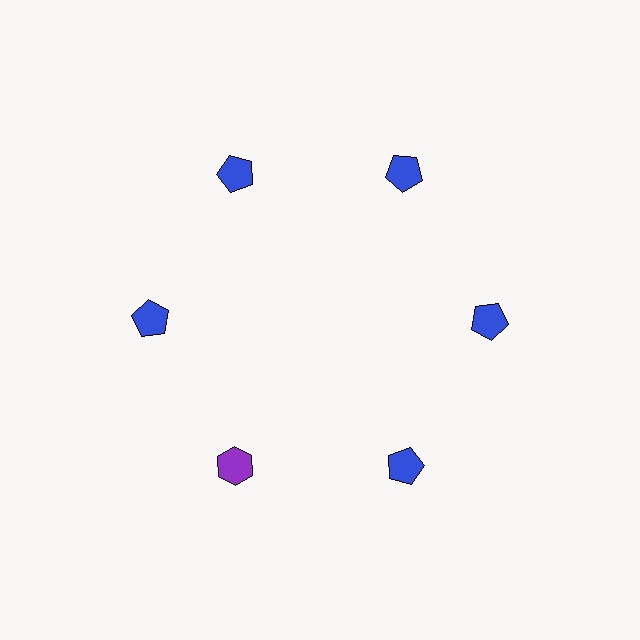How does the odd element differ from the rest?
It differs in both color (purple instead of blue) and shape (hexagon instead of pentagon).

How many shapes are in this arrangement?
There are 6 shapes arranged in a ring pattern.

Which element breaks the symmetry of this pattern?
The purple hexagon at roughly the 7 o'clock position breaks the symmetry. All other shapes are blue pentagons.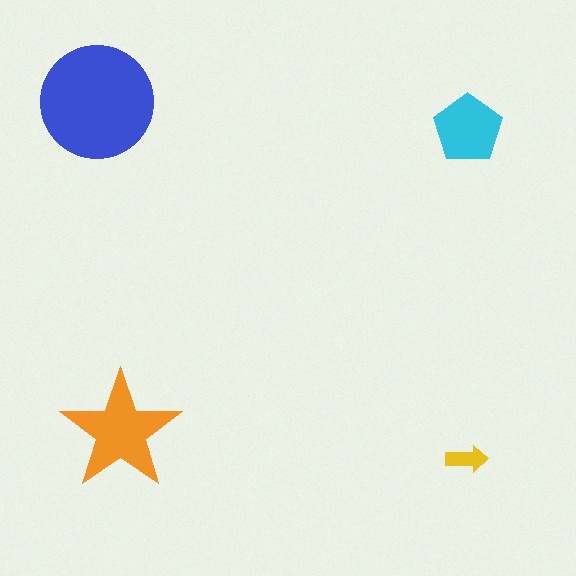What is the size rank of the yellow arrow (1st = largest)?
4th.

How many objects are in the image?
There are 4 objects in the image.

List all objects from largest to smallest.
The blue circle, the orange star, the cyan pentagon, the yellow arrow.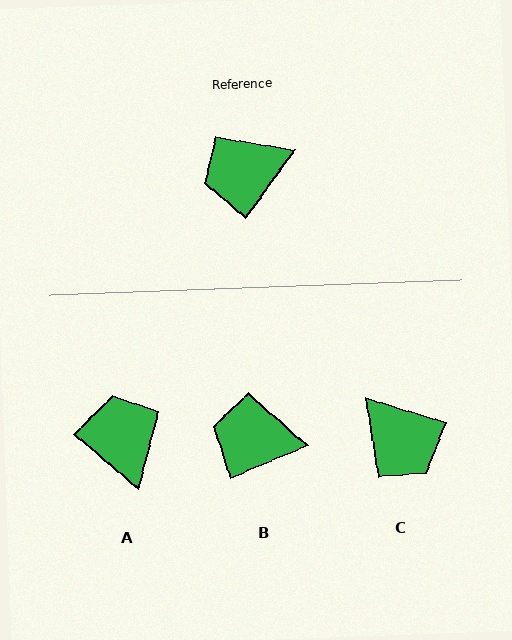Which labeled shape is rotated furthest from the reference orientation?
C, about 109 degrees away.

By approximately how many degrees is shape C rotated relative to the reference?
Approximately 109 degrees counter-clockwise.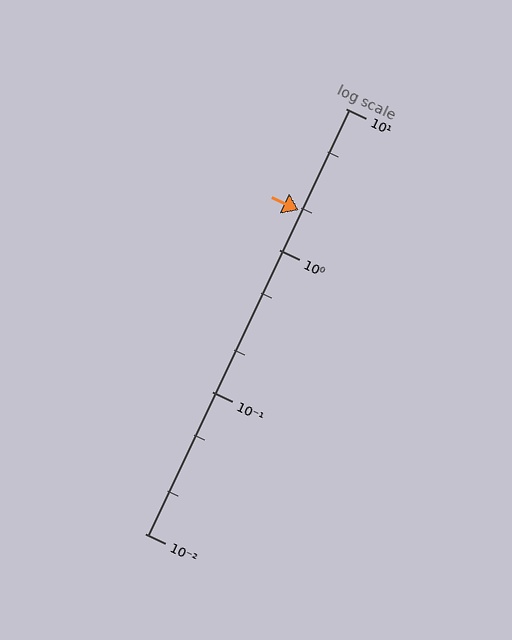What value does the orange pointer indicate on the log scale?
The pointer indicates approximately 1.9.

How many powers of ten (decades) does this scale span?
The scale spans 3 decades, from 0.01 to 10.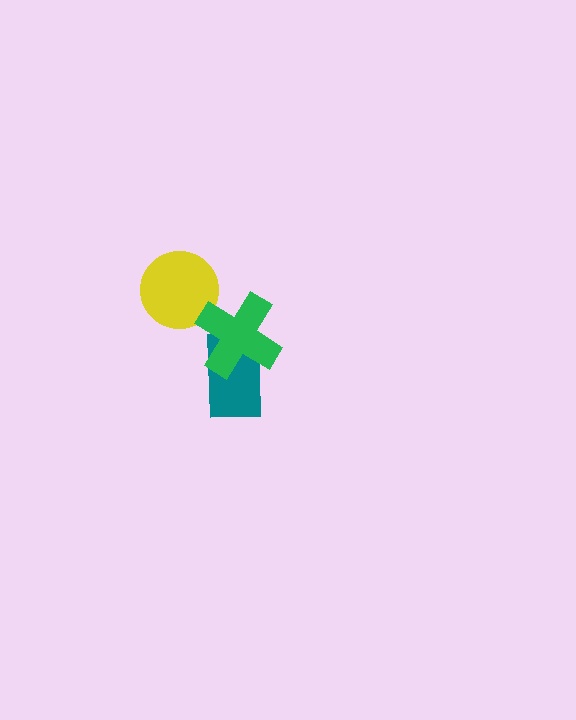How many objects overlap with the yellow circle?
0 objects overlap with the yellow circle.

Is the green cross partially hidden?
No, no other shape covers it.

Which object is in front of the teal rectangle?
The green cross is in front of the teal rectangle.